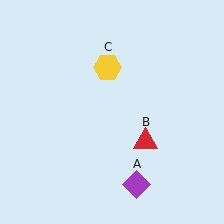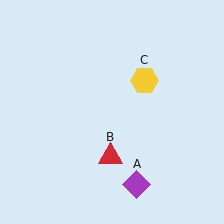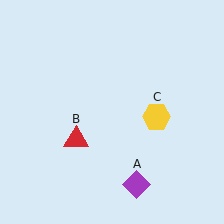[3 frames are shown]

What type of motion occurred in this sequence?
The red triangle (object B), yellow hexagon (object C) rotated clockwise around the center of the scene.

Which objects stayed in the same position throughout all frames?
Purple diamond (object A) remained stationary.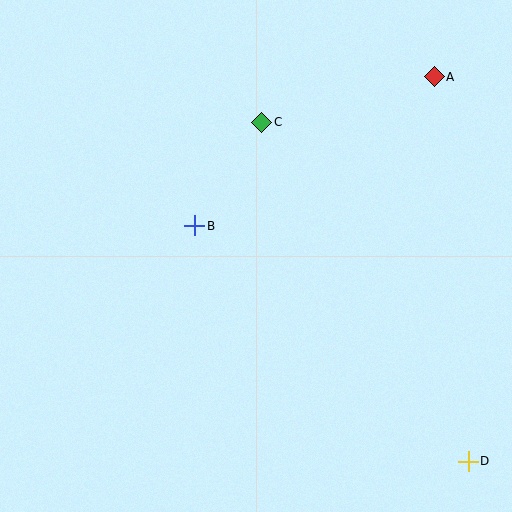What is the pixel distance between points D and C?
The distance between D and C is 397 pixels.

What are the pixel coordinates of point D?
Point D is at (468, 461).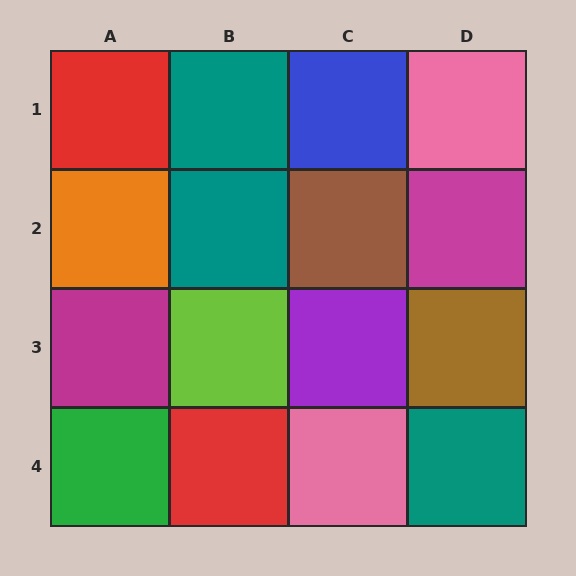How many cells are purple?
1 cell is purple.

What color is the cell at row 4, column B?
Red.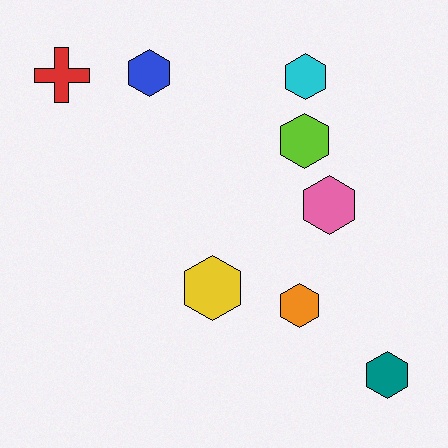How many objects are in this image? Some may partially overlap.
There are 8 objects.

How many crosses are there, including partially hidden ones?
There is 1 cross.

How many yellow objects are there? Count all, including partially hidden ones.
There is 1 yellow object.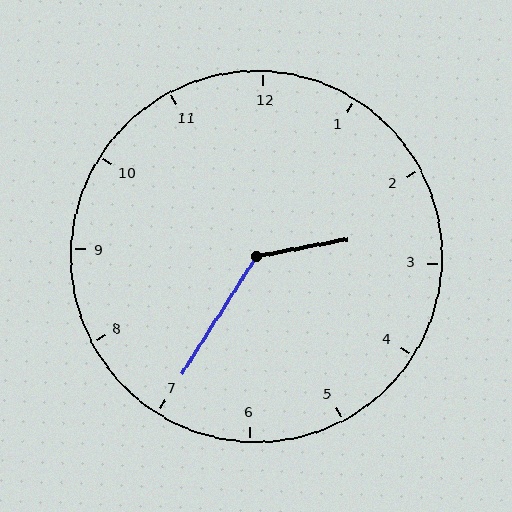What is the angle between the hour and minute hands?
Approximately 132 degrees.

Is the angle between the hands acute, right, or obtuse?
It is obtuse.